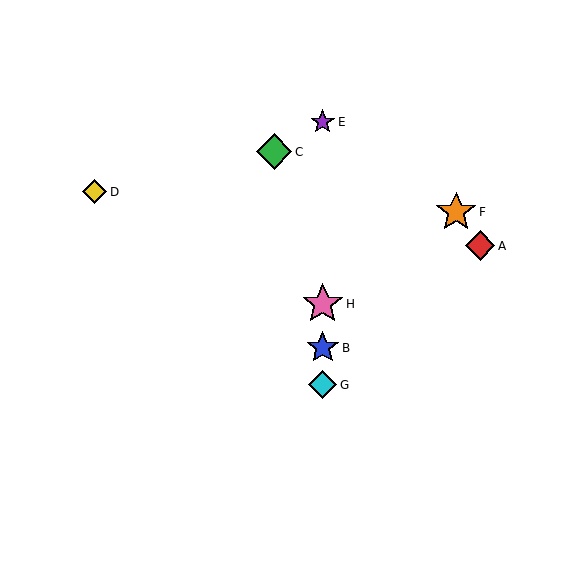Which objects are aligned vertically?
Objects B, E, G, H are aligned vertically.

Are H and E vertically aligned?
Yes, both are at x≈323.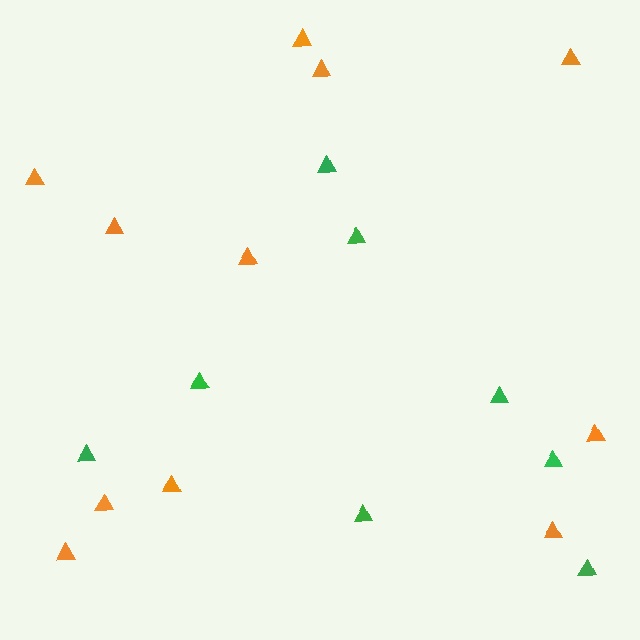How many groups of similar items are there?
There are 2 groups: one group of orange triangles (11) and one group of green triangles (8).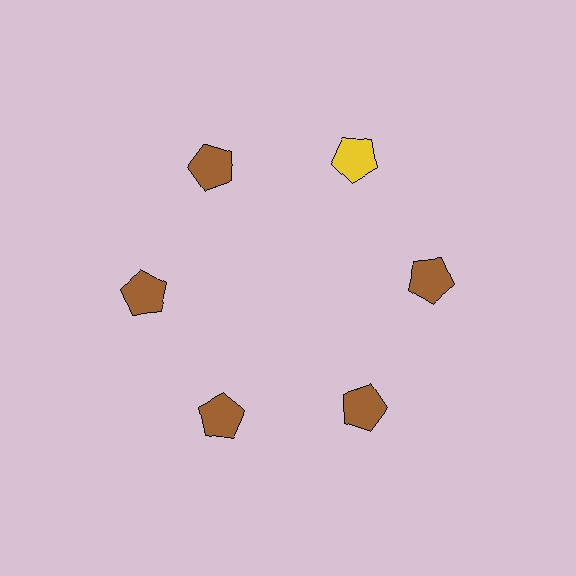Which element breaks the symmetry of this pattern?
The yellow pentagon at roughly the 1 o'clock position breaks the symmetry. All other shapes are brown pentagons.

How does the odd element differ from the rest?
It has a different color: yellow instead of brown.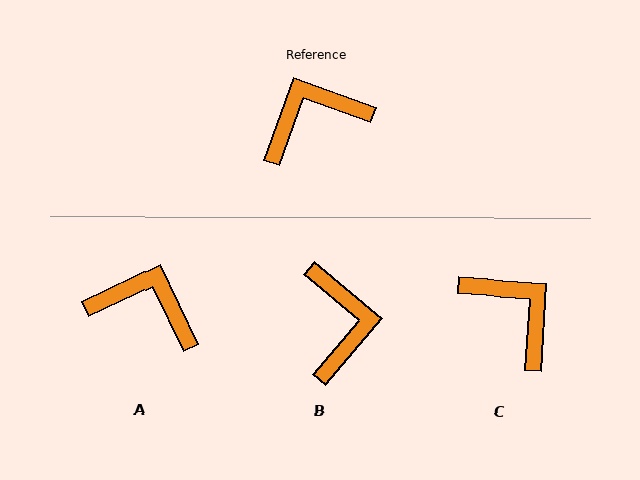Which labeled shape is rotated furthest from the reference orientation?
B, about 110 degrees away.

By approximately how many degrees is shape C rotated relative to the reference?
Approximately 74 degrees clockwise.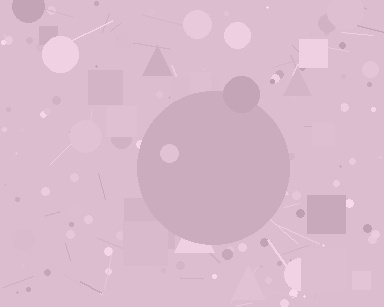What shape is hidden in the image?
A circle is hidden in the image.